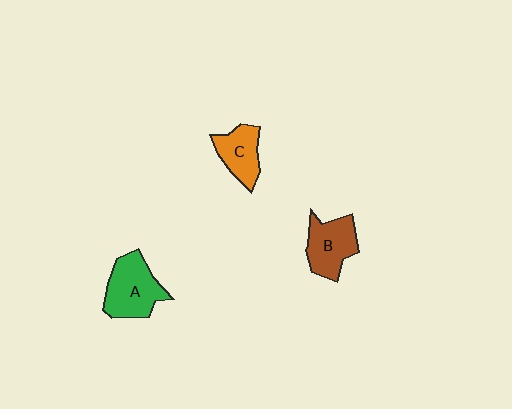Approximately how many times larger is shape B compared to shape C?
Approximately 1.2 times.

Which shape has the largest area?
Shape A (green).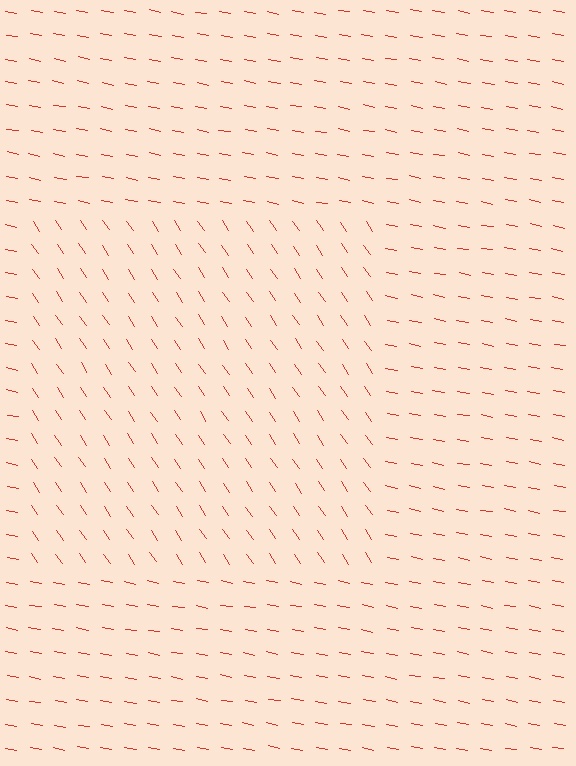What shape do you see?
I see a rectangle.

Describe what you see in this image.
The image is filled with small red line segments. A rectangle region in the image has lines oriented differently from the surrounding lines, creating a visible texture boundary.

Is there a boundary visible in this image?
Yes, there is a texture boundary formed by a change in line orientation.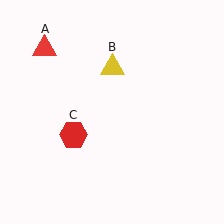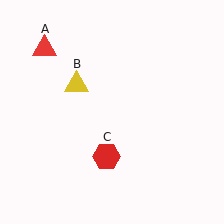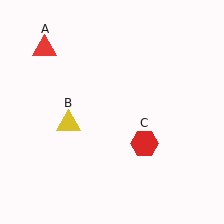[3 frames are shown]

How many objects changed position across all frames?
2 objects changed position: yellow triangle (object B), red hexagon (object C).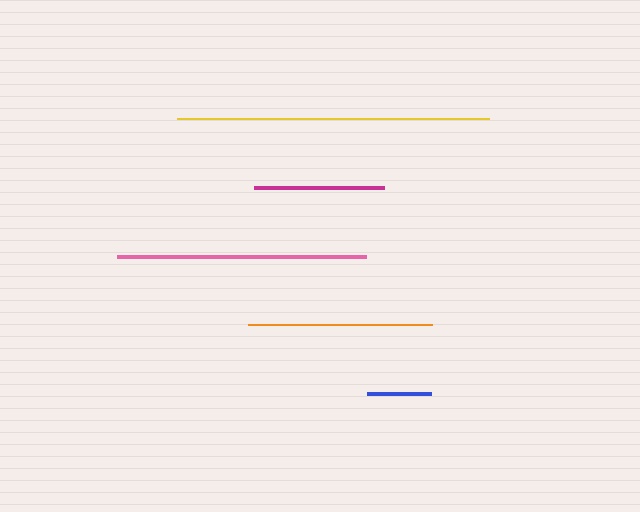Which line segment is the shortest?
The blue line is the shortest at approximately 64 pixels.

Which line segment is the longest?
The yellow line is the longest at approximately 312 pixels.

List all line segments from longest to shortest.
From longest to shortest: yellow, pink, orange, magenta, blue.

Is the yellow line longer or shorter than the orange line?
The yellow line is longer than the orange line.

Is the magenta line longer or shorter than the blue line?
The magenta line is longer than the blue line.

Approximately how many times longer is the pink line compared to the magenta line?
The pink line is approximately 1.9 times the length of the magenta line.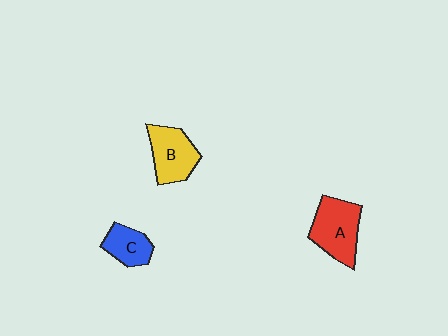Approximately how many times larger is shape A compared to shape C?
Approximately 1.6 times.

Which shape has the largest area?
Shape A (red).